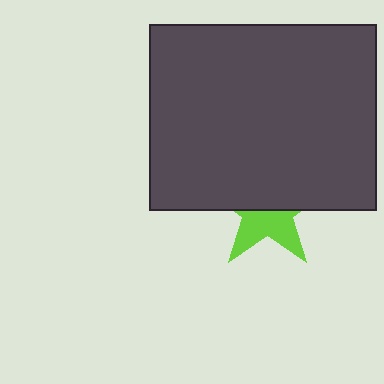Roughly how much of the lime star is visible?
A small part of it is visible (roughly 42%).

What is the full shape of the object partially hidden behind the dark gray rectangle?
The partially hidden object is a lime star.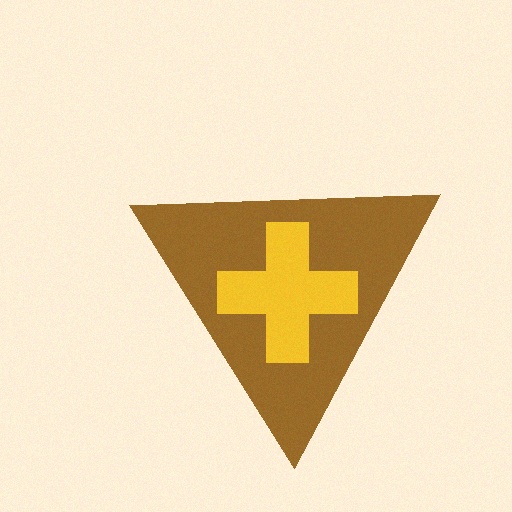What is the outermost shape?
The brown triangle.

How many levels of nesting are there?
2.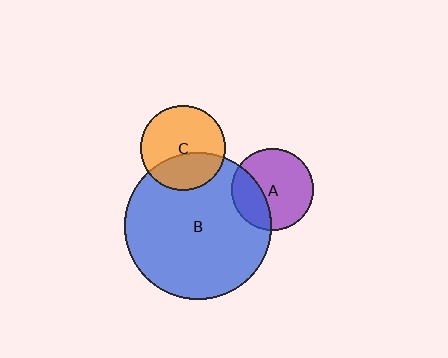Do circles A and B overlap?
Yes.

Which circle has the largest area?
Circle B (blue).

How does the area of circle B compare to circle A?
Approximately 3.2 times.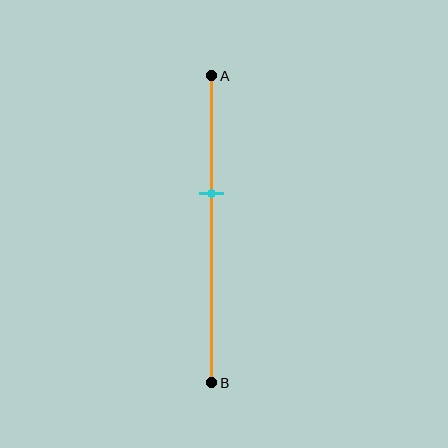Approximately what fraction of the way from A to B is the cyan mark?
The cyan mark is approximately 40% of the way from A to B.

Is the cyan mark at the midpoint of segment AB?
No, the mark is at about 40% from A, not at the 50% midpoint.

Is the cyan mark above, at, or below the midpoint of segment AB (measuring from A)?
The cyan mark is above the midpoint of segment AB.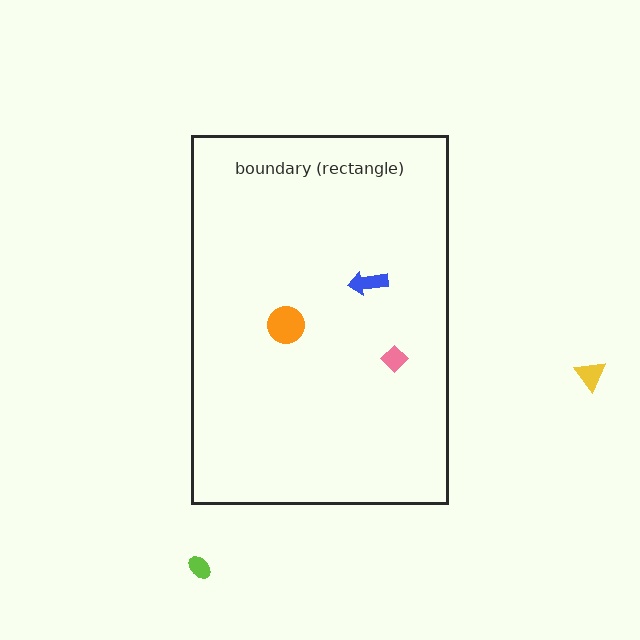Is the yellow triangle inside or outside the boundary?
Outside.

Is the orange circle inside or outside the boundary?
Inside.